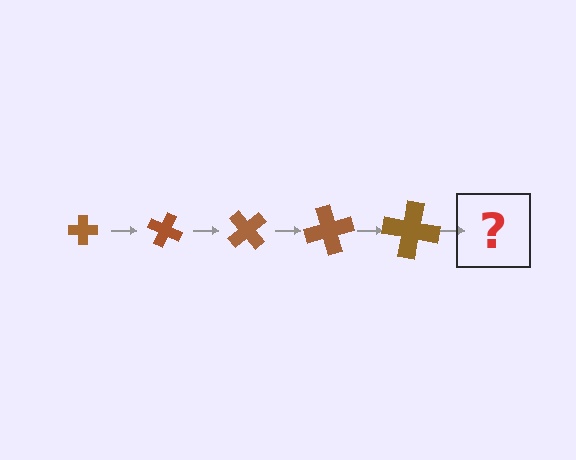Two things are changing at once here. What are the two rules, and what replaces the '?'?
The two rules are that the cross grows larger each step and it rotates 25 degrees each step. The '?' should be a cross, larger than the previous one and rotated 125 degrees from the start.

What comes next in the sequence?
The next element should be a cross, larger than the previous one and rotated 125 degrees from the start.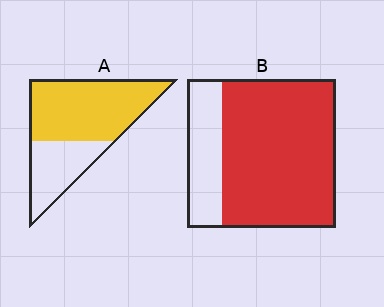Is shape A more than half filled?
Yes.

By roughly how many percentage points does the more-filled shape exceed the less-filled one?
By roughly 10 percentage points (B over A).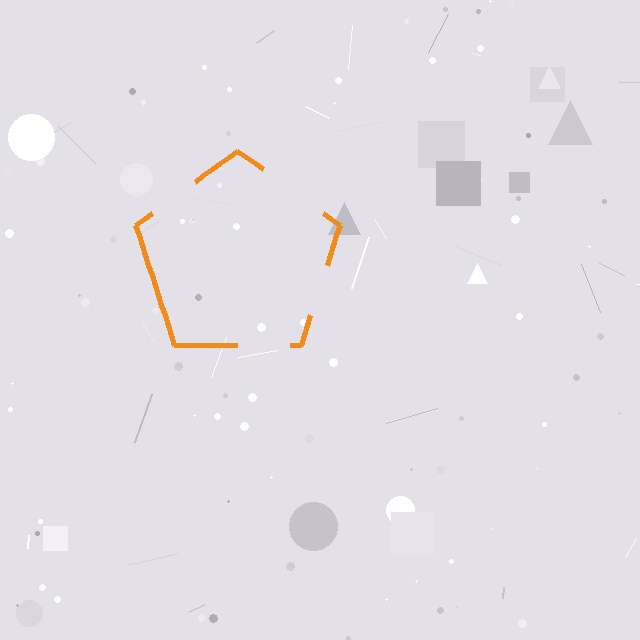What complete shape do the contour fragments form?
The contour fragments form a pentagon.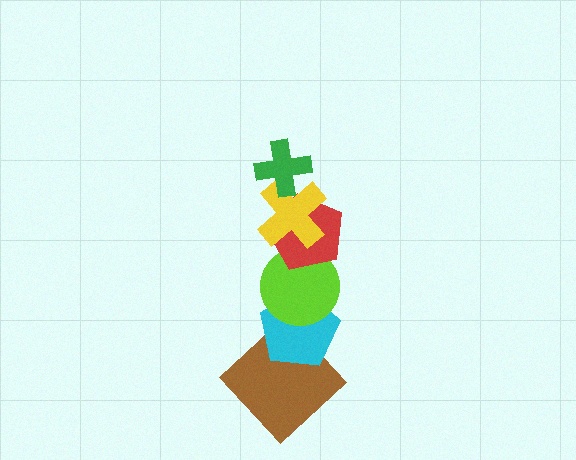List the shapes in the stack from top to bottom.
From top to bottom: the green cross, the yellow cross, the red pentagon, the lime circle, the cyan pentagon, the brown diamond.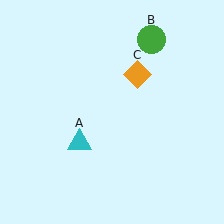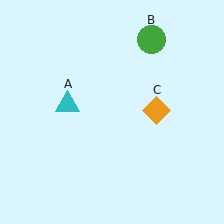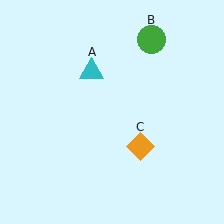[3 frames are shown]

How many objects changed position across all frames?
2 objects changed position: cyan triangle (object A), orange diamond (object C).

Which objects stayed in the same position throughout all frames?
Green circle (object B) remained stationary.